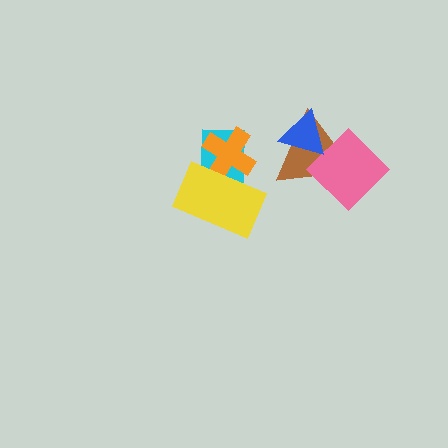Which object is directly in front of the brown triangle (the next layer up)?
The pink diamond is directly in front of the brown triangle.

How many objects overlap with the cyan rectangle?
2 objects overlap with the cyan rectangle.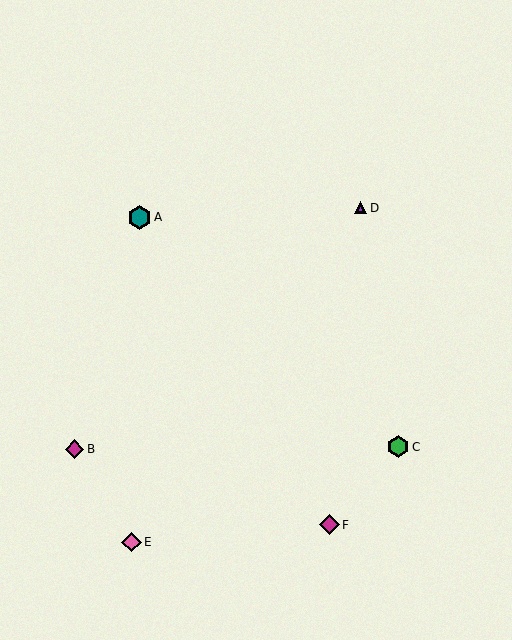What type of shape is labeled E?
Shape E is a pink diamond.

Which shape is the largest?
The teal hexagon (labeled A) is the largest.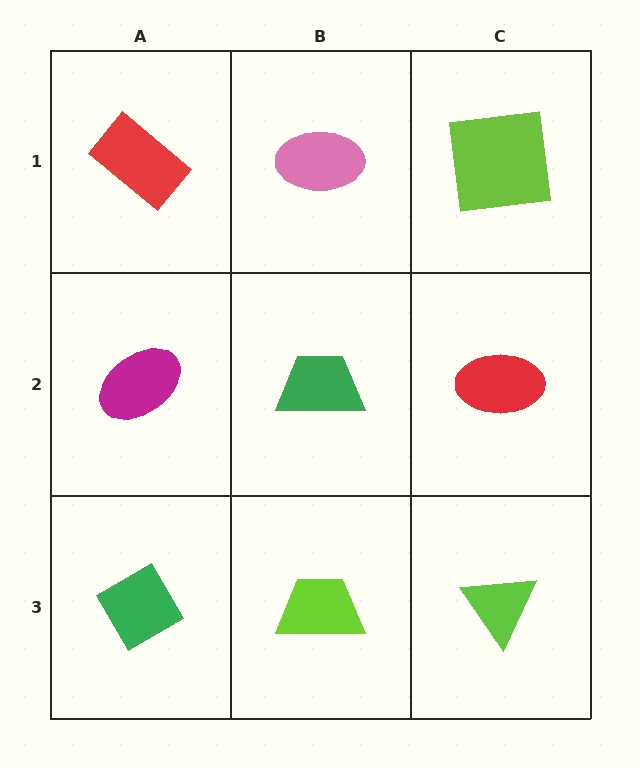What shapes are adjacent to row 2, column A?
A red rectangle (row 1, column A), a green diamond (row 3, column A), a green trapezoid (row 2, column B).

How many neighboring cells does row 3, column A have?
2.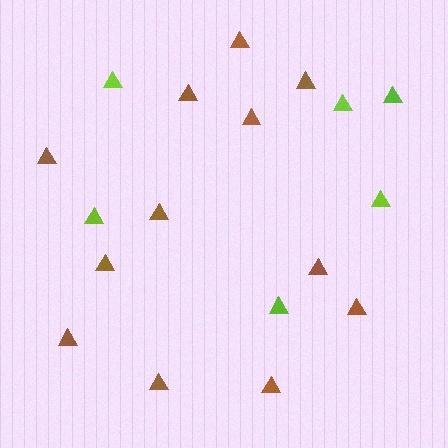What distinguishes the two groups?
There are 2 groups: one group of brown triangles (12) and one group of lime triangles (6).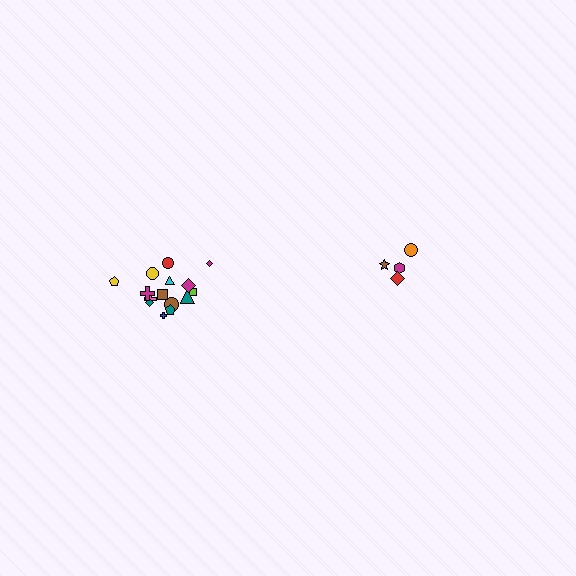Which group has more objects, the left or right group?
The left group.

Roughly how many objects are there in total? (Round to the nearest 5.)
Roughly 20 objects in total.